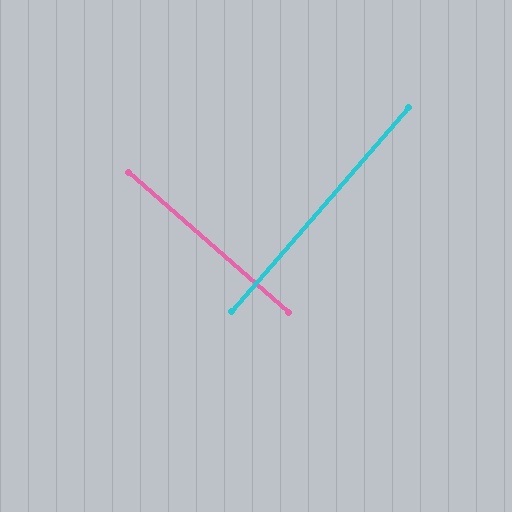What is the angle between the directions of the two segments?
Approximately 90 degrees.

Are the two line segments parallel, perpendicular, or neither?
Perpendicular — they meet at approximately 90°.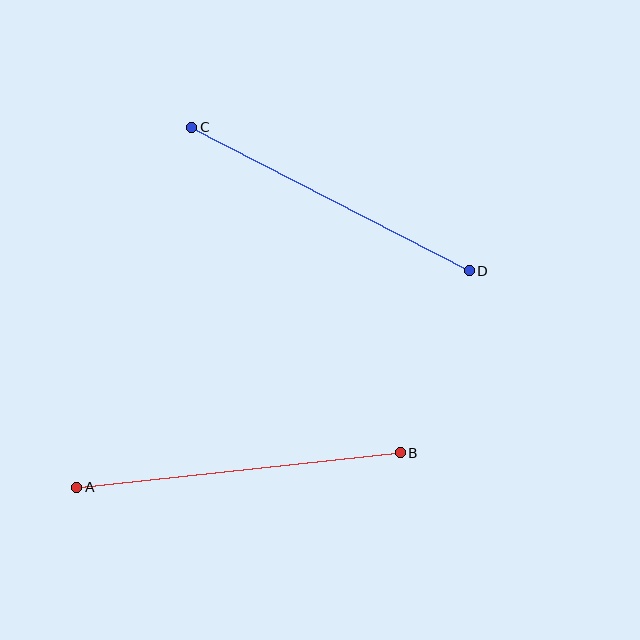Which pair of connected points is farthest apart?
Points A and B are farthest apart.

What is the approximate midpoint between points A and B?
The midpoint is at approximately (238, 470) pixels.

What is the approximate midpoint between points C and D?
The midpoint is at approximately (330, 199) pixels.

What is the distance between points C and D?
The distance is approximately 313 pixels.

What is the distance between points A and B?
The distance is approximately 326 pixels.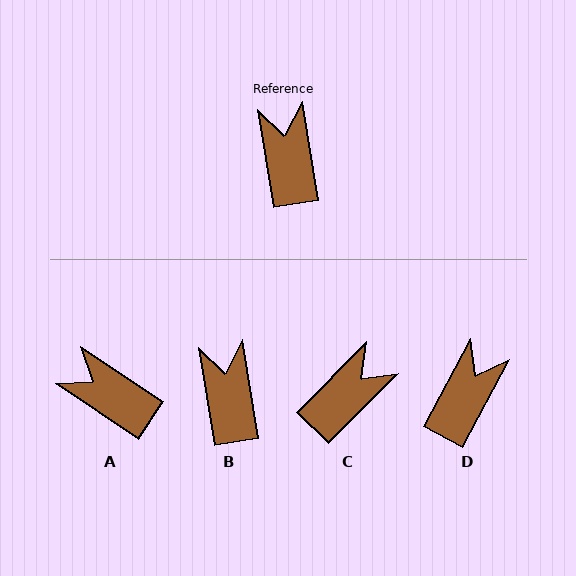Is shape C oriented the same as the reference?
No, it is off by about 54 degrees.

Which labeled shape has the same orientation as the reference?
B.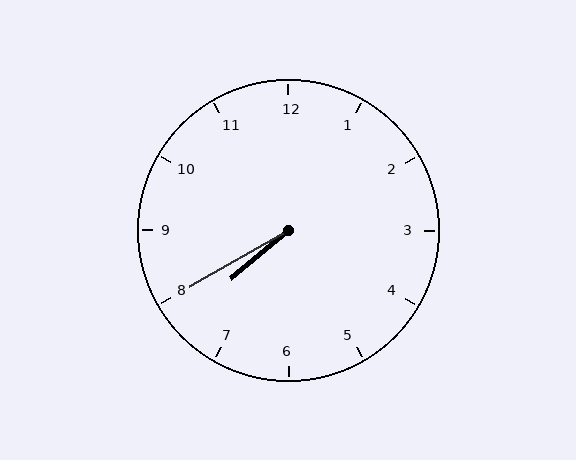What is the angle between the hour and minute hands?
Approximately 10 degrees.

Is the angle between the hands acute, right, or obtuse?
It is acute.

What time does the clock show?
7:40.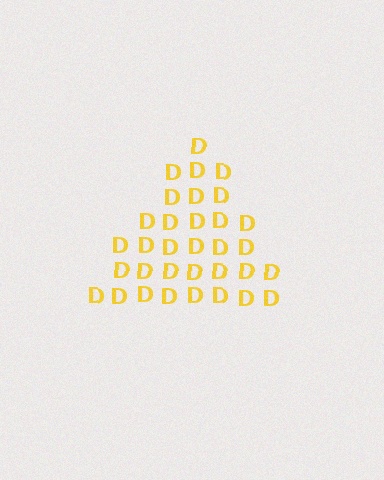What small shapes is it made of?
It is made of small letter D's.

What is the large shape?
The large shape is a triangle.